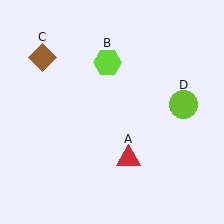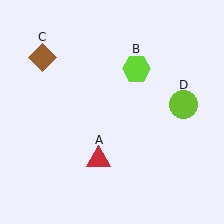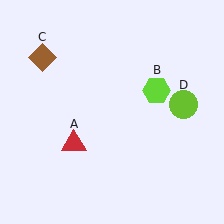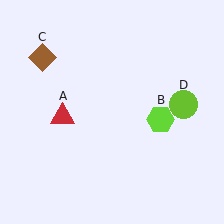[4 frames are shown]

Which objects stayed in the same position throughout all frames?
Brown diamond (object C) and lime circle (object D) remained stationary.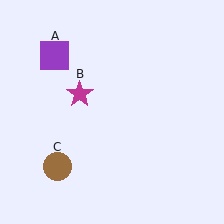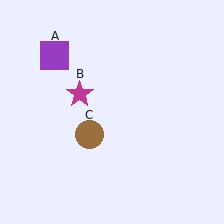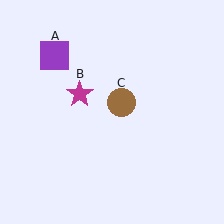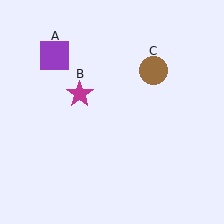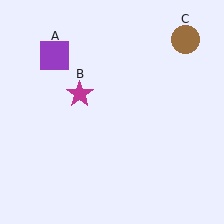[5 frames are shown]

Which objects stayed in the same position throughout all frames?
Purple square (object A) and magenta star (object B) remained stationary.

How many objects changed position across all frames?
1 object changed position: brown circle (object C).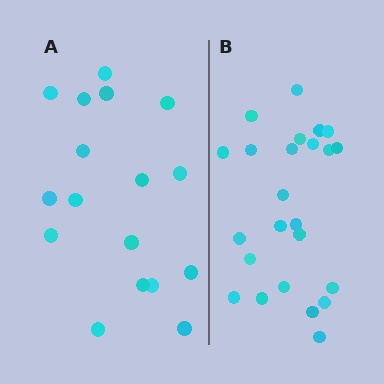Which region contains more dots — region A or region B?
Region B (the right region) has more dots.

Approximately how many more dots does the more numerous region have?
Region B has roughly 8 or so more dots than region A.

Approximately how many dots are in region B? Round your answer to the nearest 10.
About 20 dots. (The exact count is 24, which rounds to 20.)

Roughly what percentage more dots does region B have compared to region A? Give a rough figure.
About 40% more.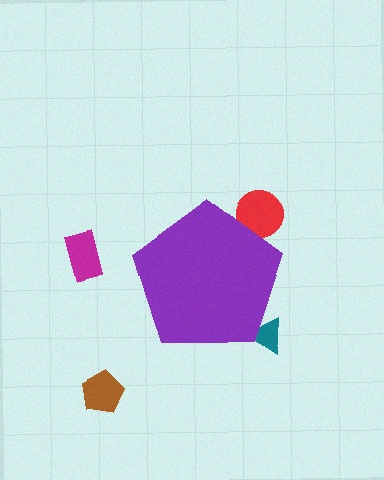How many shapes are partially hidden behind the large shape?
2 shapes are partially hidden.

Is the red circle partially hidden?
Yes, the red circle is partially hidden behind the purple pentagon.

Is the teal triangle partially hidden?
Yes, the teal triangle is partially hidden behind the purple pentagon.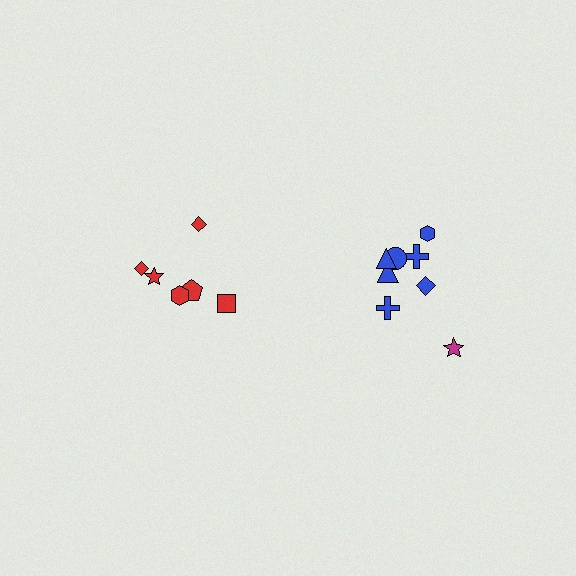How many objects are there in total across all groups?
There are 14 objects.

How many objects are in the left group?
There are 6 objects.